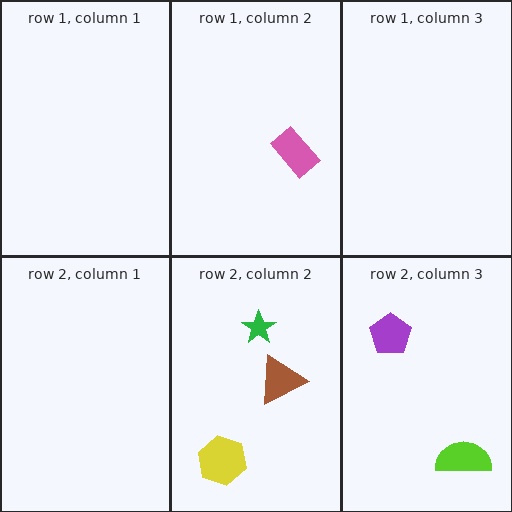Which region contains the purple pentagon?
The row 2, column 3 region.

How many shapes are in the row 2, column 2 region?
3.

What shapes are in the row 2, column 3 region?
The lime semicircle, the purple pentagon.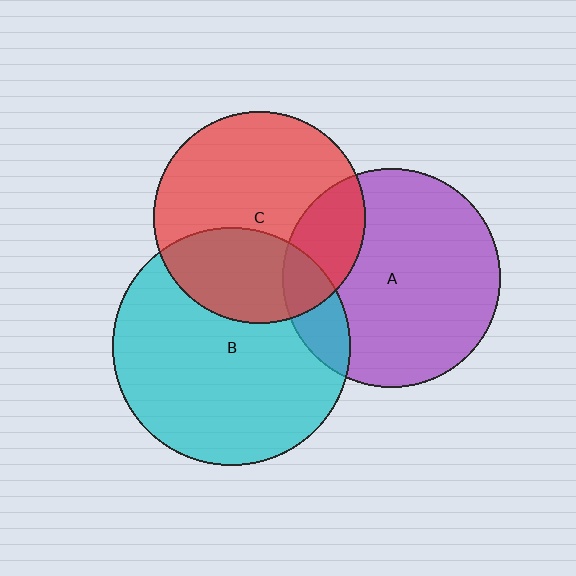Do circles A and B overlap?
Yes.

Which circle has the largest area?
Circle B (cyan).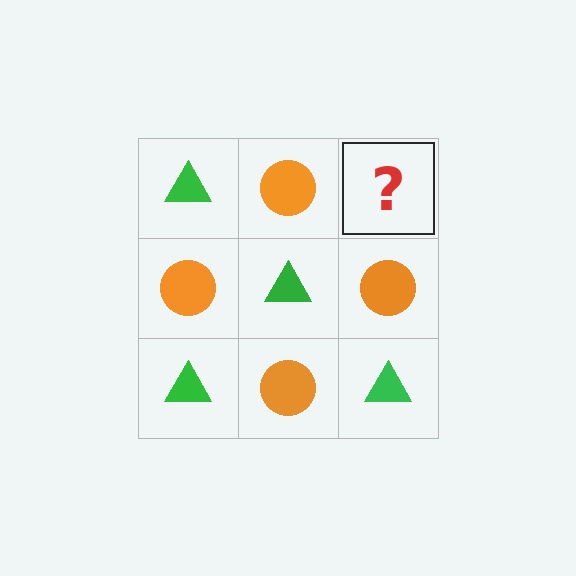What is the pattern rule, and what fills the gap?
The rule is that it alternates green triangle and orange circle in a checkerboard pattern. The gap should be filled with a green triangle.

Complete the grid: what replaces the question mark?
The question mark should be replaced with a green triangle.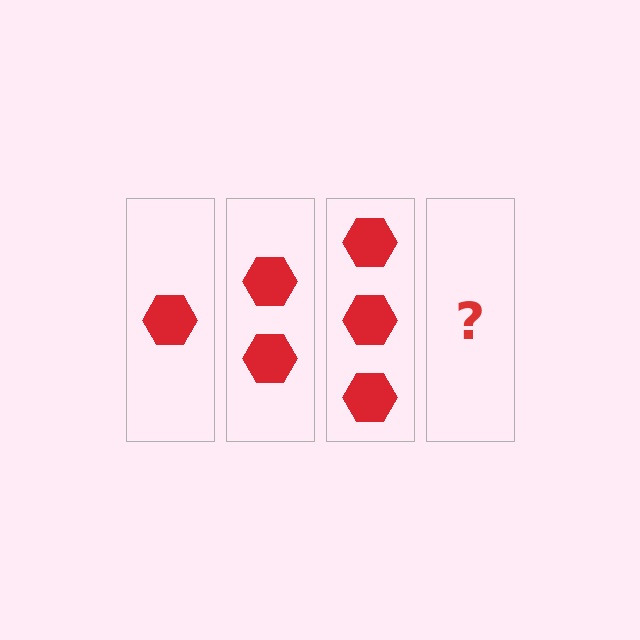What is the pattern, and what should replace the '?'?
The pattern is that each step adds one more hexagon. The '?' should be 4 hexagons.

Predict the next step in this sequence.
The next step is 4 hexagons.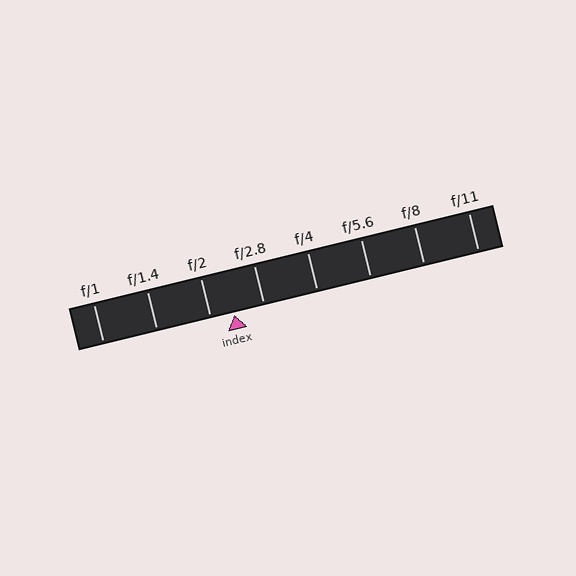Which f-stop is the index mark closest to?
The index mark is closest to f/2.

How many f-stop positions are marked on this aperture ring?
There are 8 f-stop positions marked.